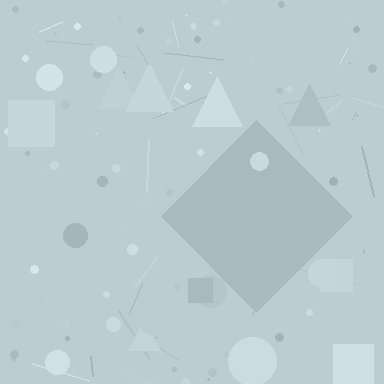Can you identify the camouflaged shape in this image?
The camouflaged shape is a diamond.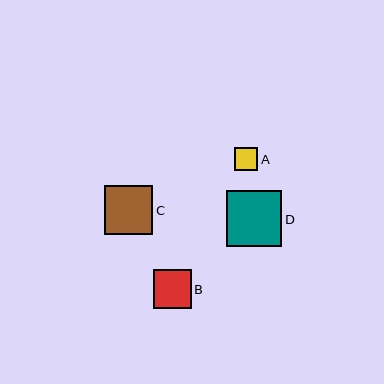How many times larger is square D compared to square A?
Square D is approximately 2.4 times the size of square A.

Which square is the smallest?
Square A is the smallest with a size of approximately 23 pixels.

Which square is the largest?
Square D is the largest with a size of approximately 56 pixels.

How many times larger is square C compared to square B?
Square C is approximately 1.3 times the size of square B.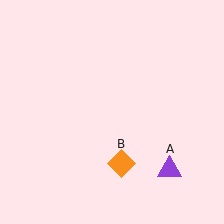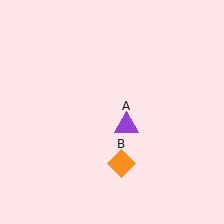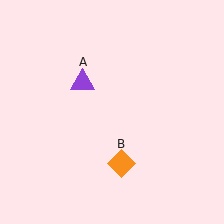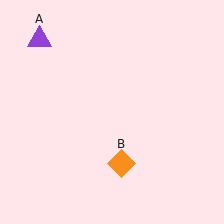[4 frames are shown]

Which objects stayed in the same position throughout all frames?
Orange diamond (object B) remained stationary.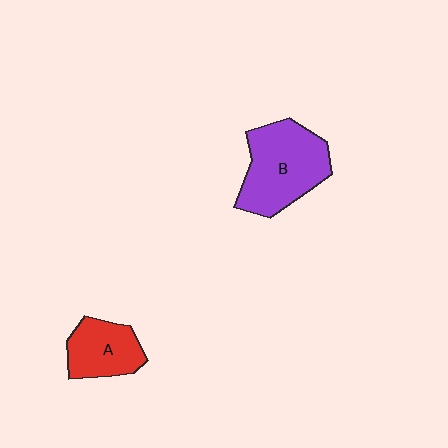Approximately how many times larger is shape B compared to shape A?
Approximately 1.7 times.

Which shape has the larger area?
Shape B (purple).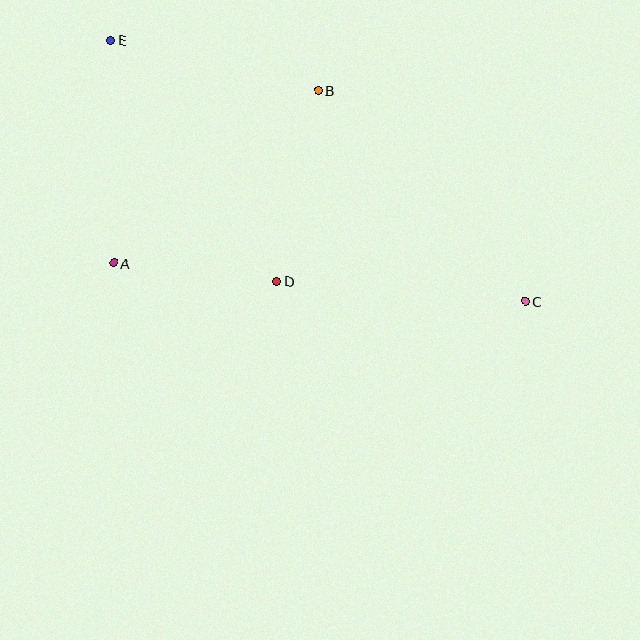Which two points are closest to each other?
Points A and D are closest to each other.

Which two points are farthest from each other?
Points C and E are farthest from each other.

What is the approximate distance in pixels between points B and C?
The distance between B and C is approximately 296 pixels.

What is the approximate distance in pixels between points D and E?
The distance between D and E is approximately 293 pixels.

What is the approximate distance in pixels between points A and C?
The distance between A and C is approximately 413 pixels.